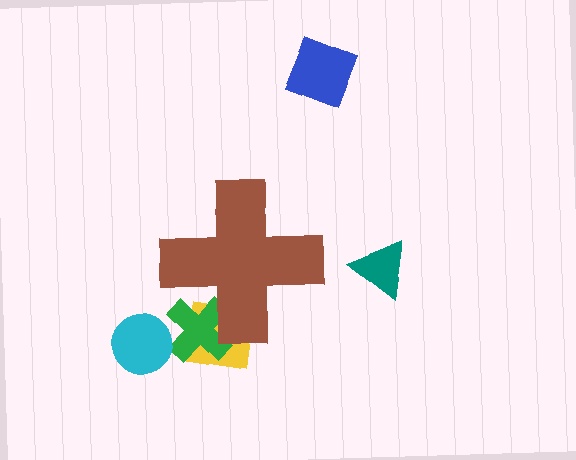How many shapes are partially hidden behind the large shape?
2 shapes are partially hidden.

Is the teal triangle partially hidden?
No, the teal triangle is fully visible.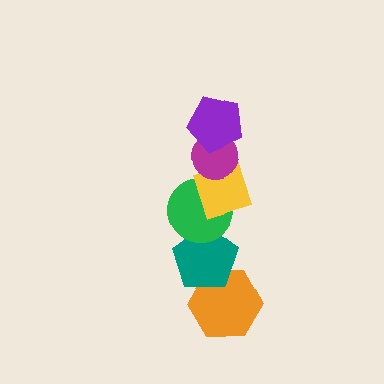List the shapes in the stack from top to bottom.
From top to bottom: the purple pentagon, the magenta circle, the yellow diamond, the green circle, the teal pentagon, the orange hexagon.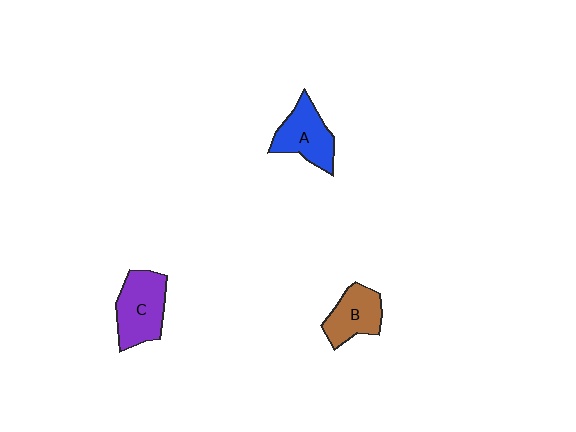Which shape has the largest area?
Shape C (purple).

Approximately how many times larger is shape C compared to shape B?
Approximately 1.3 times.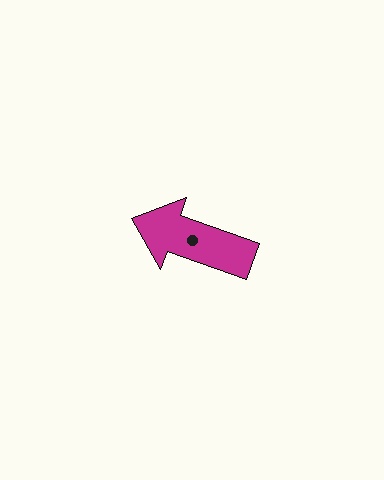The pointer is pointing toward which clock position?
Roughly 10 o'clock.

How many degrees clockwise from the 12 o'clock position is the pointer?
Approximately 290 degrees.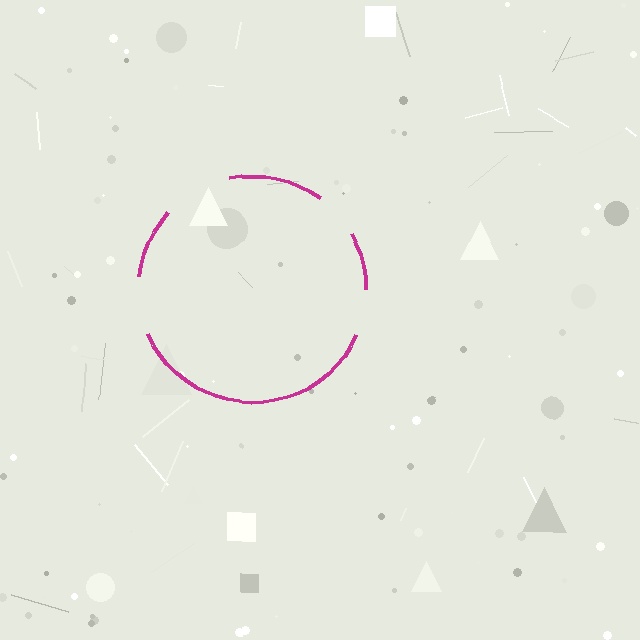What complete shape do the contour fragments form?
The contour fragments form a circle.